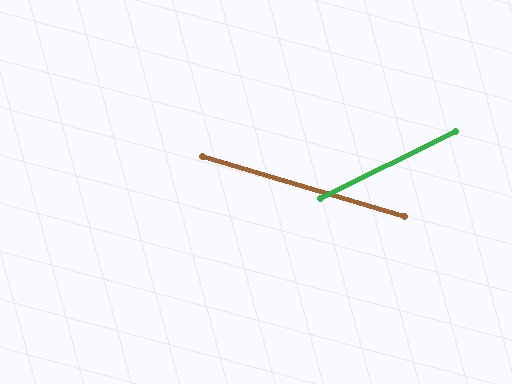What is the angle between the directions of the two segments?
Approximately 43 degrees.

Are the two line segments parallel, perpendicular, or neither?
Neither parallel nor perpendicular — they differ by about 43°.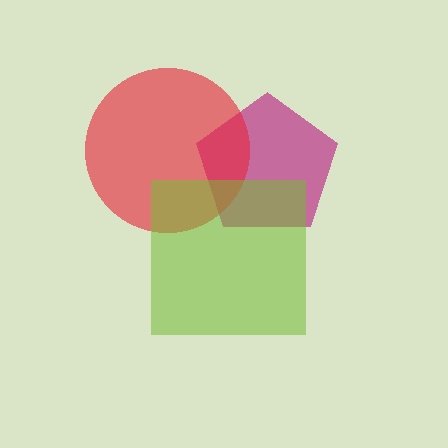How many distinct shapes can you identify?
There are 3 distinct shapes: a magenta pentagon, a red circle, a lime square.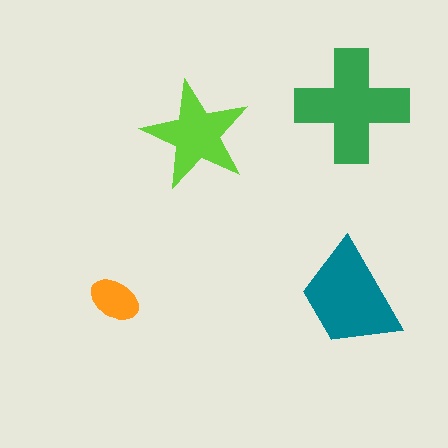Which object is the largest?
The green cross.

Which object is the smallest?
The orange ellipse.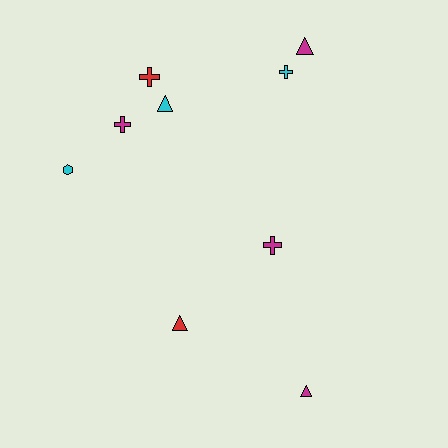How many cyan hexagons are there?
There is 1 cyan hexagon.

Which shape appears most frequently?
Triangle, with 4 objects.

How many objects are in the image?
There are 9 objects.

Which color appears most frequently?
Magenta, with 4 objects.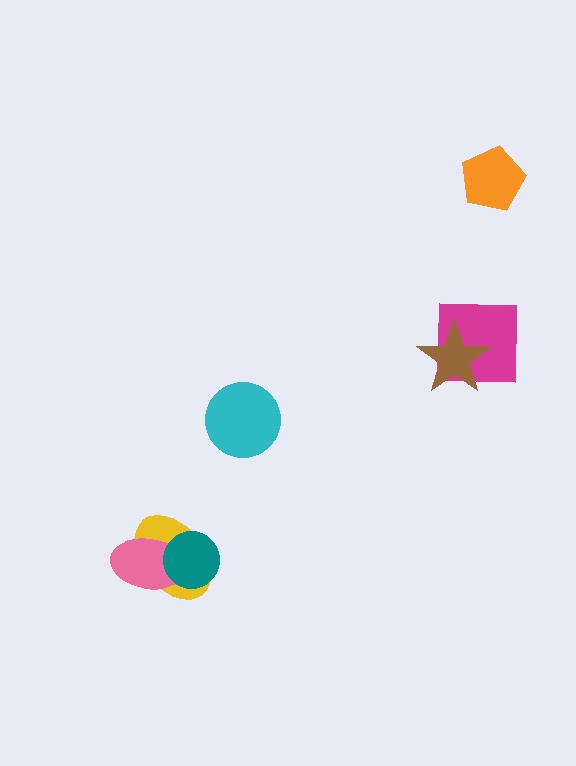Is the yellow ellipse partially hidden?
Yes, it is partially covered by another shape.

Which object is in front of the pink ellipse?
The teal circle is in front of the pink ellipse.